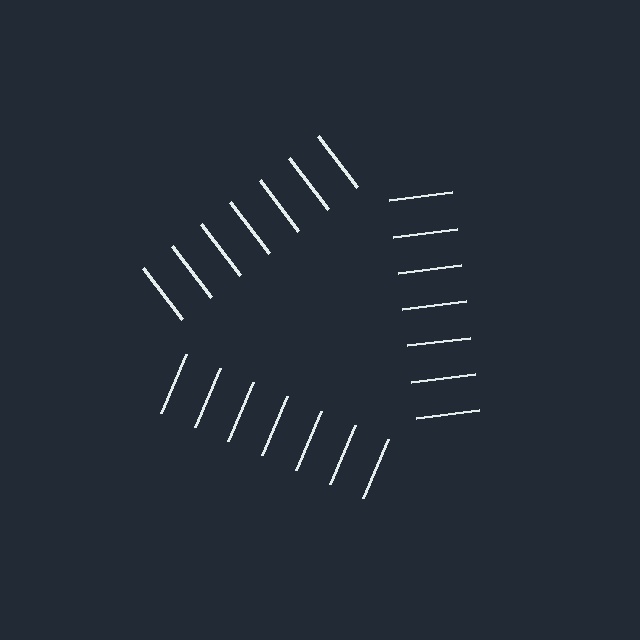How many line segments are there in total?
21 — 7 along each of the 3 edges.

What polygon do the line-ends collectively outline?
An illusory triangle — the line segments terminate on its edges but no continuous stroke is drawn.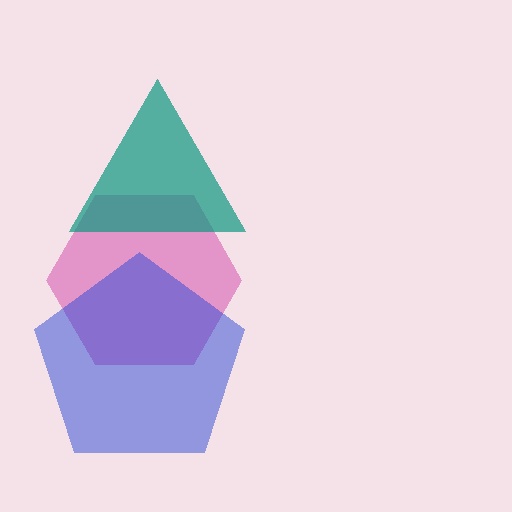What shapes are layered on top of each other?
The layered shapes are: a magenta hexagon, a blue pentagon, a teal triangle.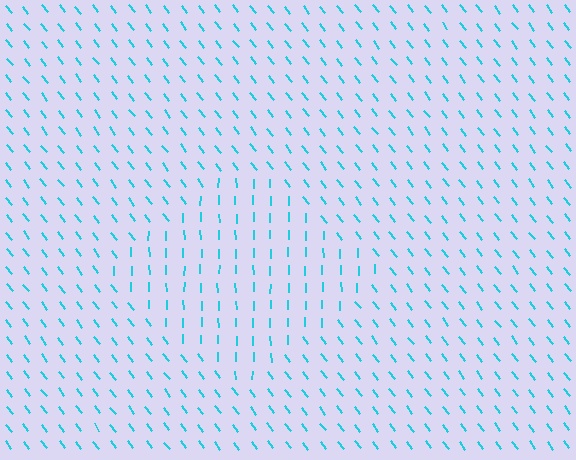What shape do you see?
I see a diamond.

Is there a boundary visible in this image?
Yes, there is a texture boundary formed by a change in line orientation.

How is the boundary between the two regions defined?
The boundary is defined purely by a change in line orientation (approximately 37 degrees difference). All lines are the same color and thickness.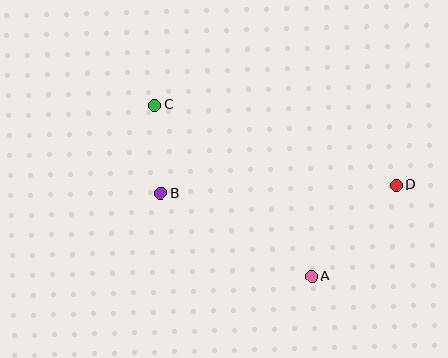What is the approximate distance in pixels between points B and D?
The distance between B and D is approximately 235 pixels.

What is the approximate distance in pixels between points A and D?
The distance between A and D is approximately 124 pixels.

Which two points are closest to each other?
Points B and C are closest to each other.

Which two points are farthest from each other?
Points C and D are farthest from each other.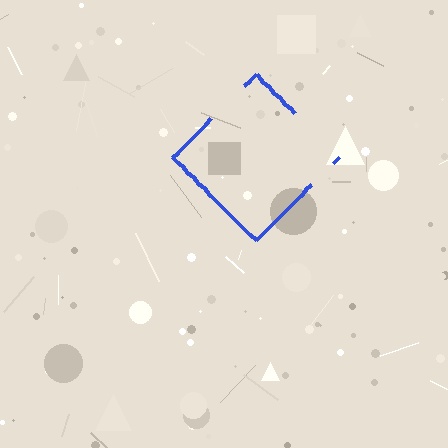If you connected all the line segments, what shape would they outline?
They would outline a diamond.